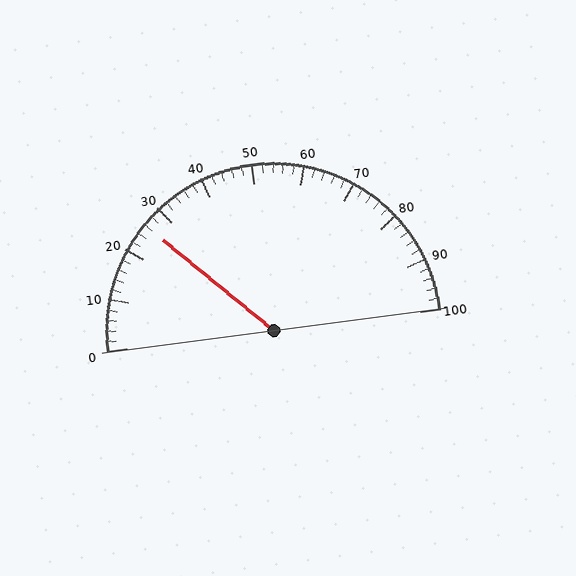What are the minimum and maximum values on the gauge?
The gauge ranges from 0 to 100.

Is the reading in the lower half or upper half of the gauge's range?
The reading is in the lower half of the range (0 to 100).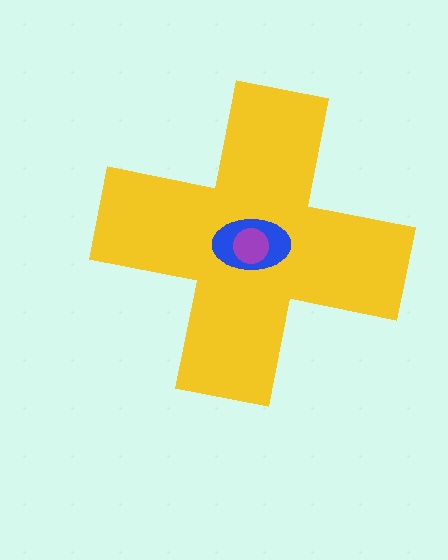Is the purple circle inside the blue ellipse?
Yes.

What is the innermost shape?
The purple circle.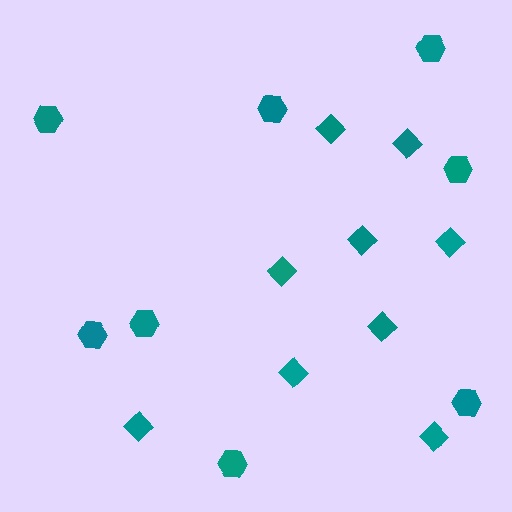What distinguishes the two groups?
There are 2 groups: one group of diamonds (9) and one group of hexagons (8).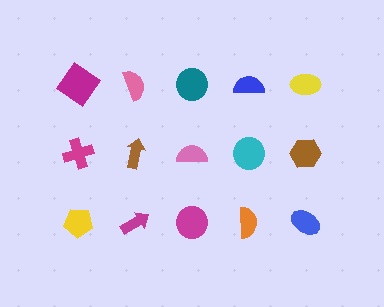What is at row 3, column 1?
A yellow pentagon.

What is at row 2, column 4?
A cyan circle.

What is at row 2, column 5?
A brown hexagon.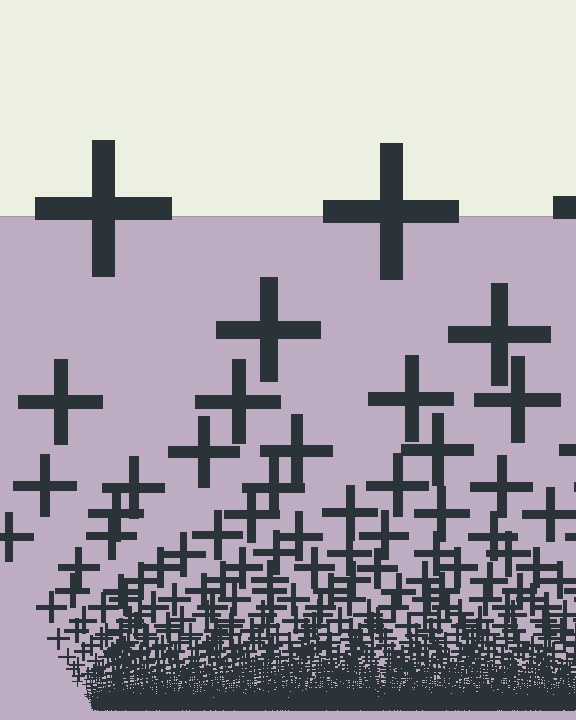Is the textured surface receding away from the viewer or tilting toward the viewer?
The surface appears to tilt toward the viewer. Texture elements get larger and sparser toward the top.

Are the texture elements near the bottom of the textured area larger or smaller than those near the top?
Smaller. The gradient is inverted — elements near the bottom are smaller and denser.